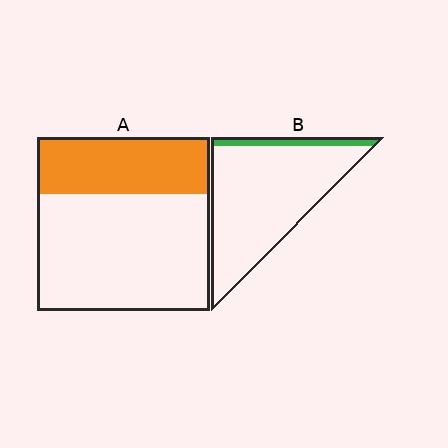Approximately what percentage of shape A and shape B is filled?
A is approximately 35% and B is approximately 10%.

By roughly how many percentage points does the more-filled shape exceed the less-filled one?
By roughly 25 percentage points (A over B).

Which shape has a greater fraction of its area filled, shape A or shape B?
Shape A.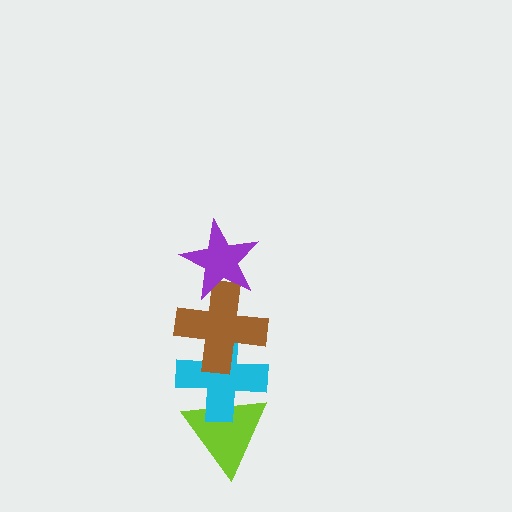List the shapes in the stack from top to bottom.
From top to bottom: the purple star, the brown cross, the cyan cross, the lime triangle.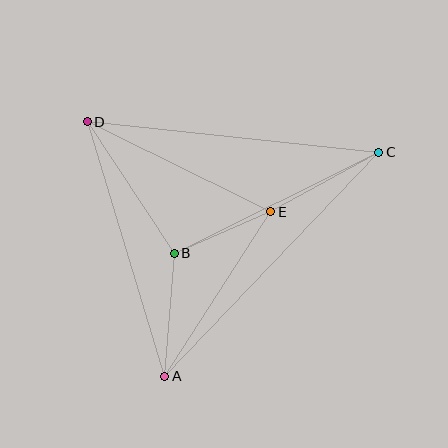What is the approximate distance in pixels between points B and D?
The distance between B and D is approximately 158 pixels.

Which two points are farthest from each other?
Points A and C are farthest from each other.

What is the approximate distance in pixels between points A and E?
The distance between A and E is approximately 196 pixels.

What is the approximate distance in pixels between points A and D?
The distance between A and D is approximately 266 pixels.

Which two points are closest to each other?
Points B and E are closest to each other.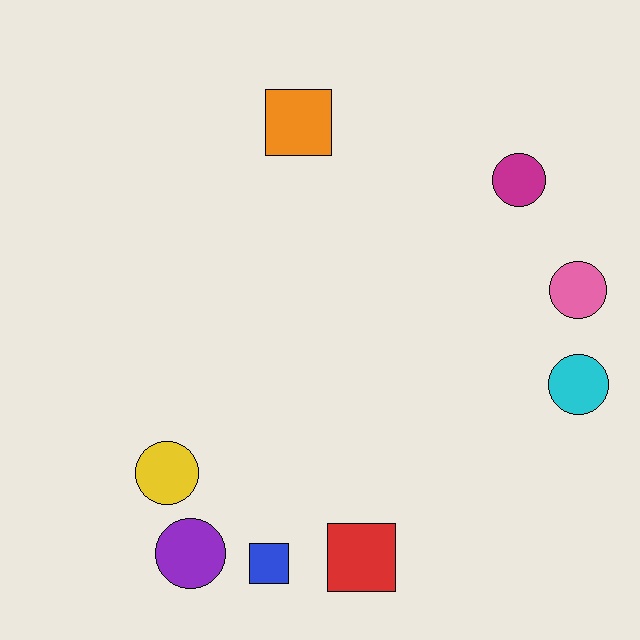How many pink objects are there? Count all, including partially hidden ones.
There is 1 pink object.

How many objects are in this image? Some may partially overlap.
There are 8 objects.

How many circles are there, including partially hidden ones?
There are 5 circles.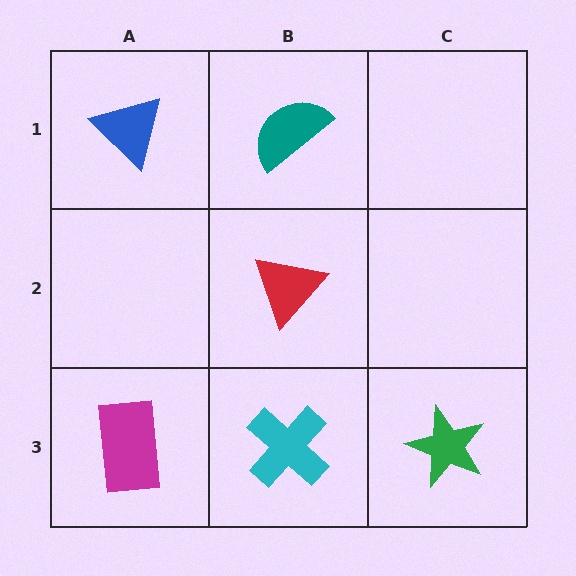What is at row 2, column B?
A red triangle.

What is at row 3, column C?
A green star.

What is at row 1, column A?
A blue triangle.